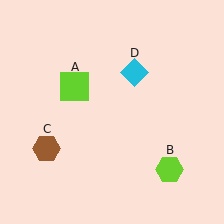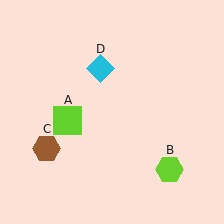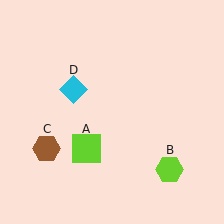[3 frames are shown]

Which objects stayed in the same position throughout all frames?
Lime hexagon (object B) and brown hexagon (object C) remained stationary.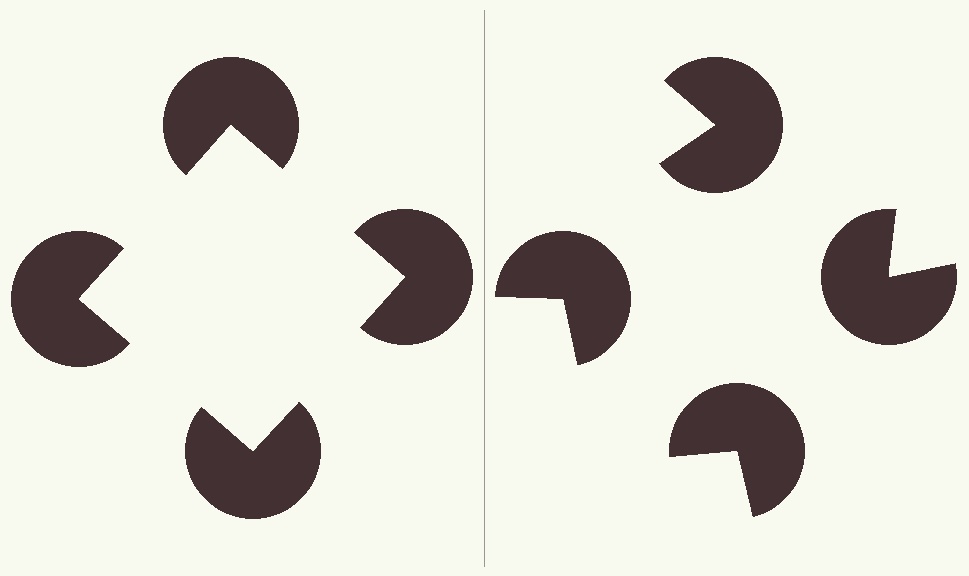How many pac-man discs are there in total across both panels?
8 — 4 on each side.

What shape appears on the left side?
An illusory square.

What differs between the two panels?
The pac-man discs are positioned identically on both sides; only the wedge orientations differ. On the left they align to a square; on the right they are misaligned.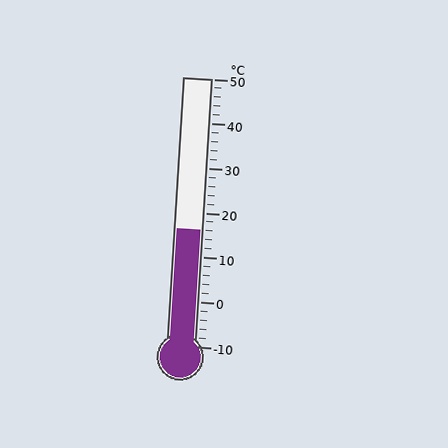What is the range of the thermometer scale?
The thermometer scale ranges from -10°C to 50°C.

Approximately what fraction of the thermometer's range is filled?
The thermometer is filled to approximately 45% of its range.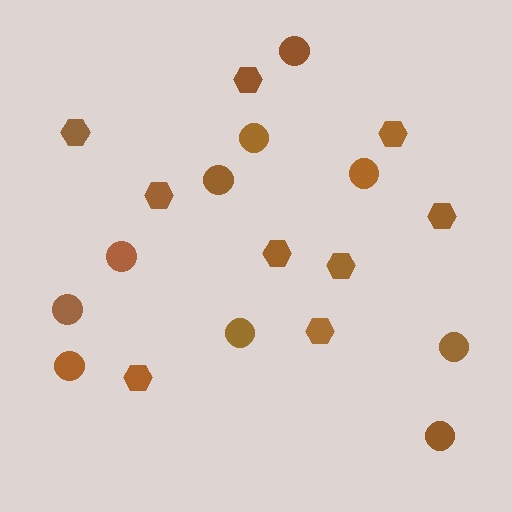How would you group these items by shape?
There are 2 groups: one group of hexagons (9) and one group of circles (10).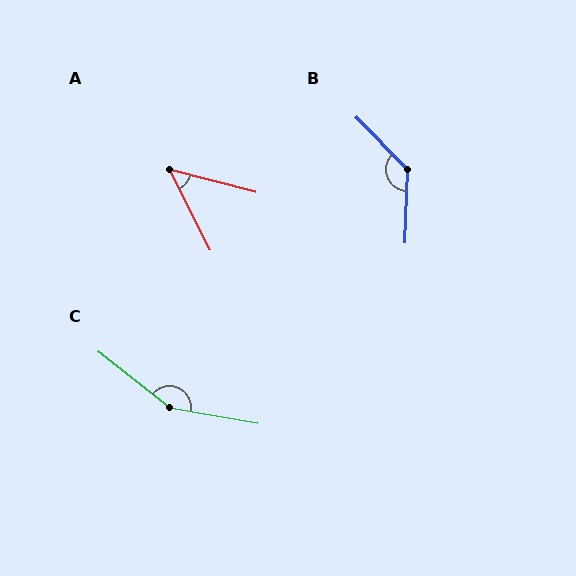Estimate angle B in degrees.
Approximately 134 degrees.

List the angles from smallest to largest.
A (49°), B (134°), C (152°).